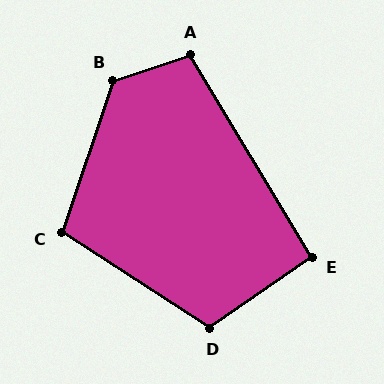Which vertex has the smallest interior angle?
E, at approximately 93 degrees.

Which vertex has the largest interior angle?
B, at approximately 127 degrees.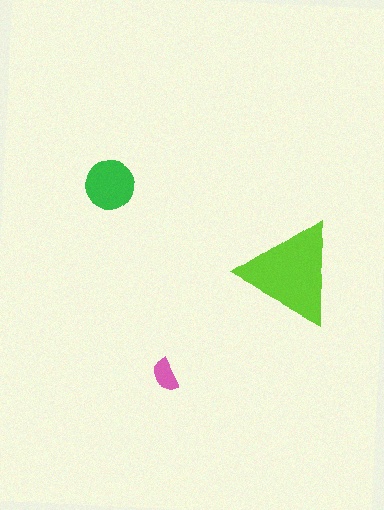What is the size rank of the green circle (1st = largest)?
2nd.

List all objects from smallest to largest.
The pink semicircle, the green circle, the lime triangle.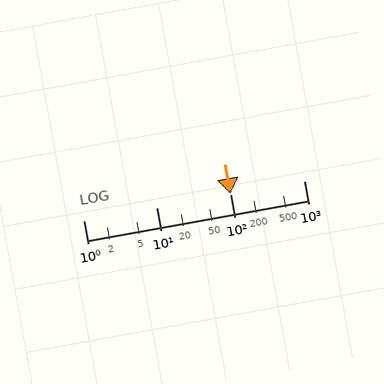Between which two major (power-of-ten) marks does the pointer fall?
The pointer is between 100 and 1000.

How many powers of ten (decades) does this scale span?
The scale spans 3 decades, from 1 to 1000.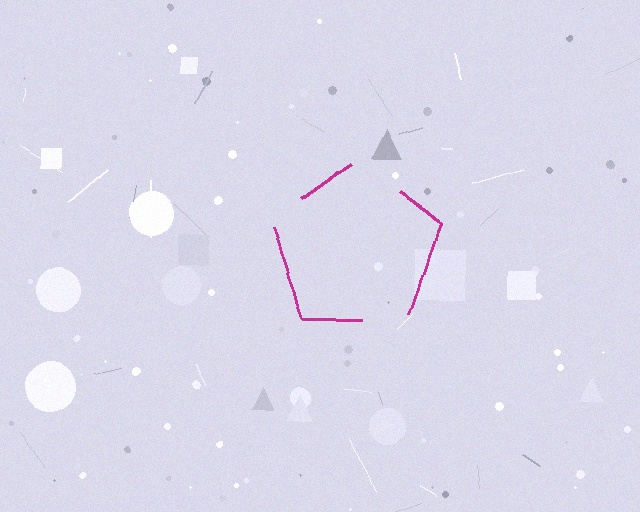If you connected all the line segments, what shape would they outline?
They would outline a pentagon.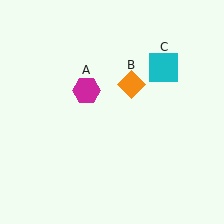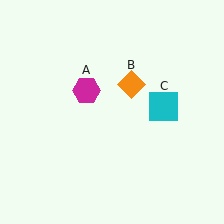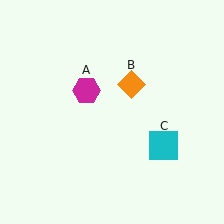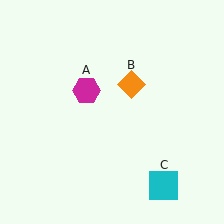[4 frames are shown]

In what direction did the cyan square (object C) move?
The cyan square (object C) moved down.